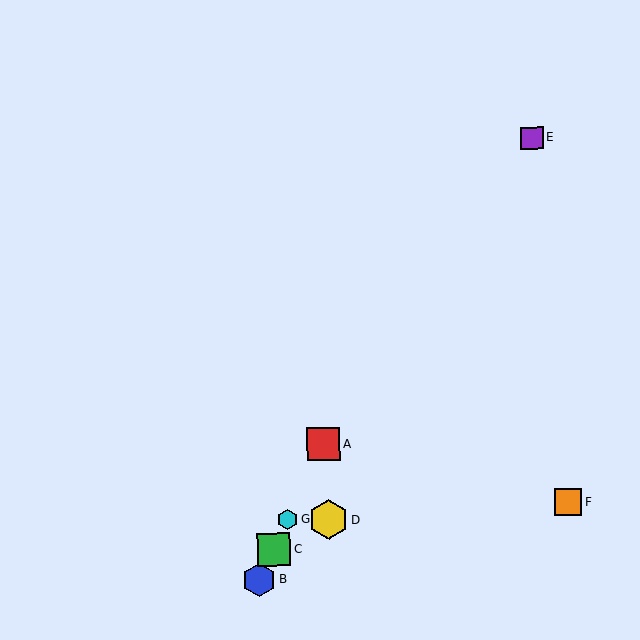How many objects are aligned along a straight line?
4 objects (A, B, C, G) are aligned along a straight line.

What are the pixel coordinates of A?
Object A is at (324, 444).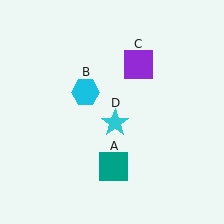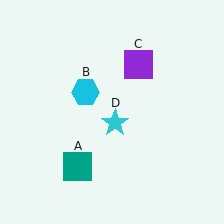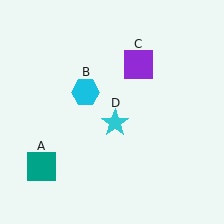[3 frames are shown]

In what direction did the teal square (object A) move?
The teal square (object A) moved left.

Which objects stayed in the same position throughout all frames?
Cyan hexagon (object B) and purple square (object C) and cyan star (object D) remained stationary.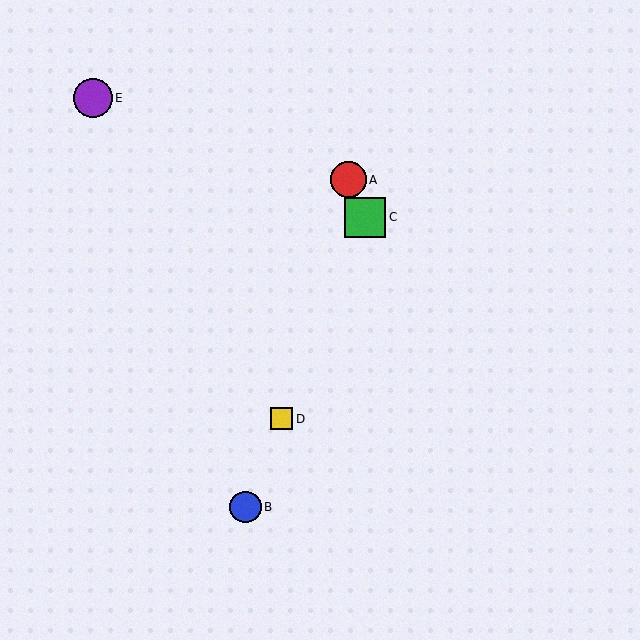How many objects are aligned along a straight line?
3 objects (B, C, D) are aligned along a straight line.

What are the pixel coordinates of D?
Object D is at (282, 419).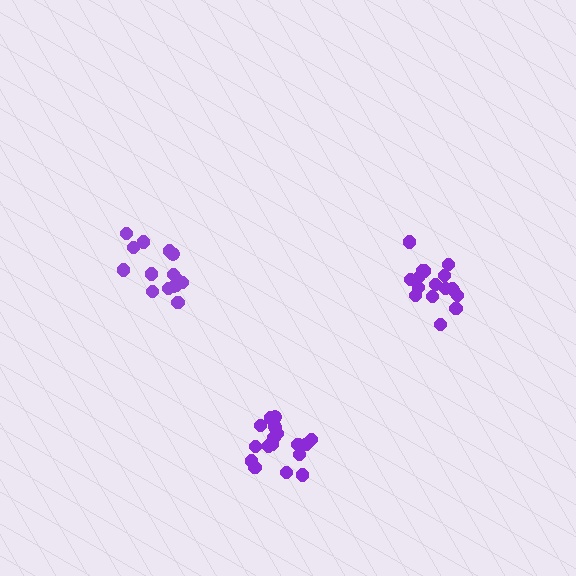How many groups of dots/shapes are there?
There are 3 groups.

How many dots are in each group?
Group 1: 15 dots, Group 2: 17 dots, Group 3: 17 dots (49 total).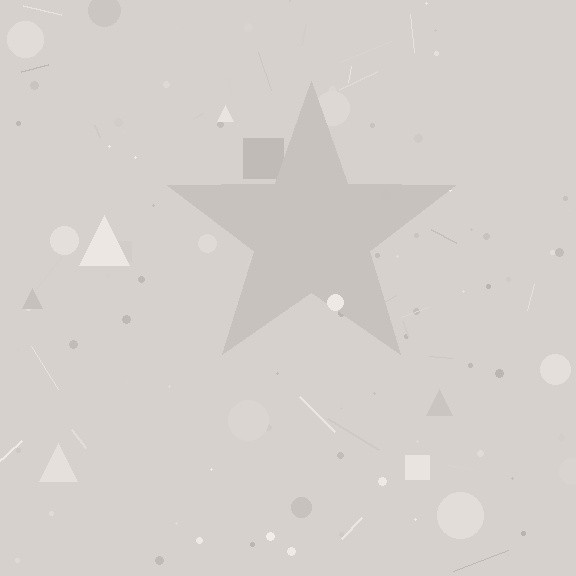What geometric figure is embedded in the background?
A star is embedded in the background.